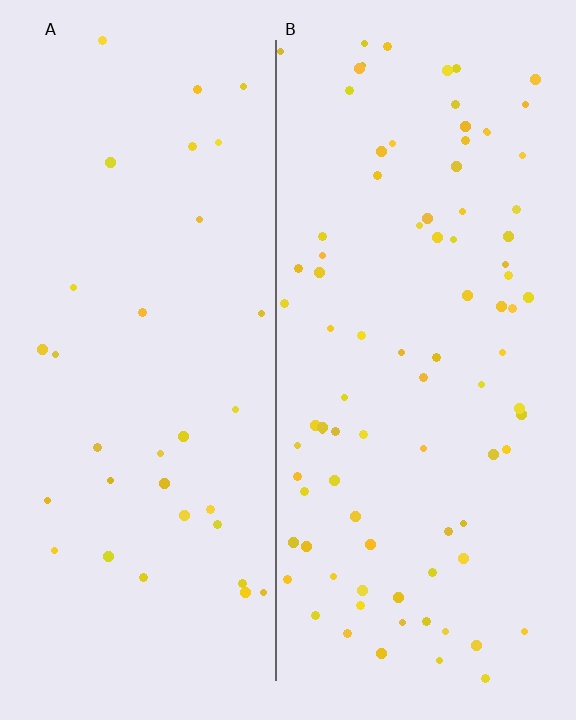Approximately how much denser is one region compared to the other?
Approximately 2.7× — region B over region A.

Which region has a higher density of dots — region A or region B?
B (the right).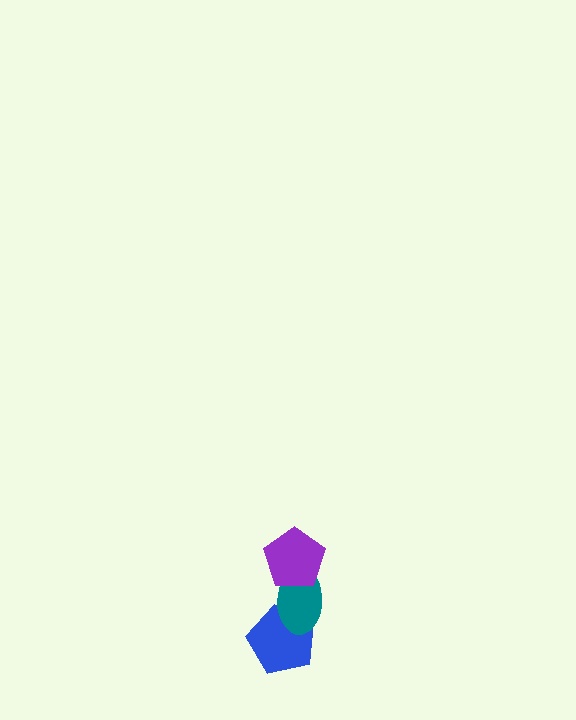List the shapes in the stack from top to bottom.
From top to bottom: the purple pentagon, the teal ellipse, the blue pentagon.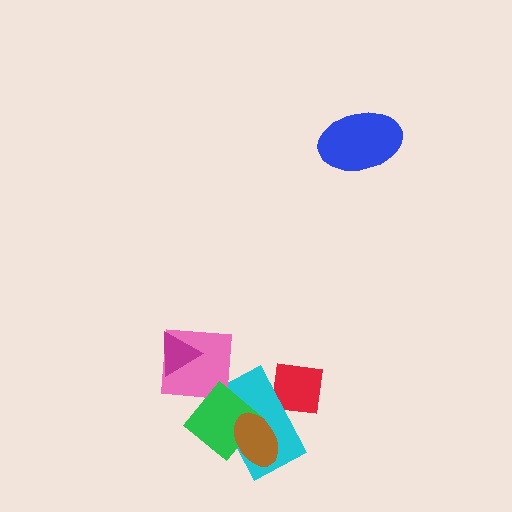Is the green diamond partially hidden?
Yes, it is partially covered by another shape.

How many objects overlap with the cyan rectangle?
4 objects overlap with the cyan rectangle.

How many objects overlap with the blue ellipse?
0 objects overlap with the blue ellipse.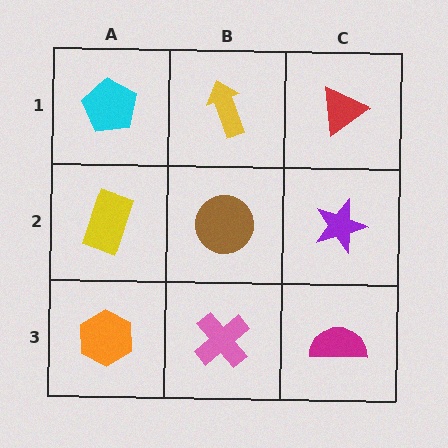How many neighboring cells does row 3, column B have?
3.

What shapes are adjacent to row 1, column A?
A yellow rectangle (row 2, column A), a yellow arrow (row 1, column B).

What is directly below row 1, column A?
A yellow rectangle.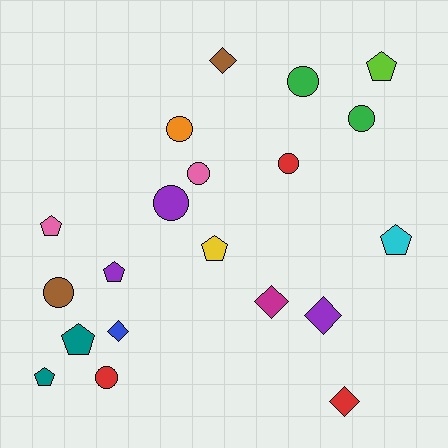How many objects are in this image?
There are 20 objects.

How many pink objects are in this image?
There are 2 pink objects.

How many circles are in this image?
There are 8 circles.